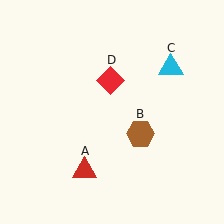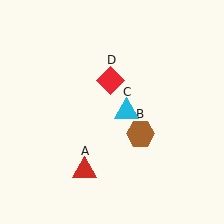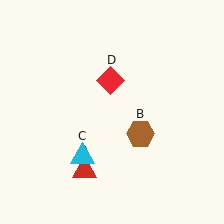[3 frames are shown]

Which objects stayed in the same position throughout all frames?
Red triangle (object A) and brown hexagon (object B) and red diamond (object D) remained stationary.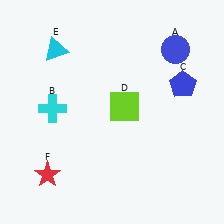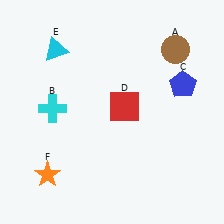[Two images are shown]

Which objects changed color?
A changed from blue to brown. D changed from lime to red. F changed from red to orange.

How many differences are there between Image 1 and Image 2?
There are 3 differences between the two images.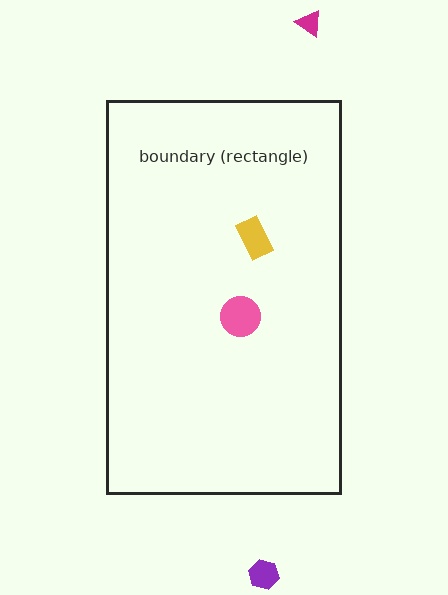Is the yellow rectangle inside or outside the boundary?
Inside.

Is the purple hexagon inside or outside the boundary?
Outside.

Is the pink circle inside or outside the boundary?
Inside.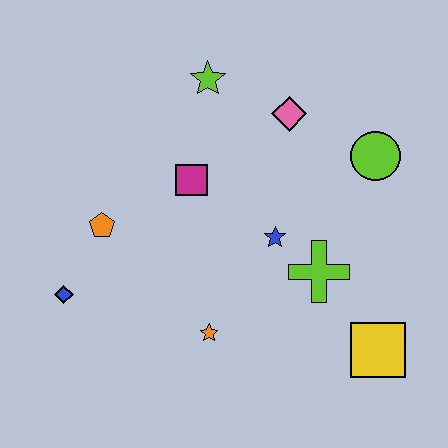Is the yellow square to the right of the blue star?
Yes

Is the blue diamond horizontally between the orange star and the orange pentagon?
No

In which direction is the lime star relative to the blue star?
The lime star is above the blue star.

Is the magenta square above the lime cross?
Yes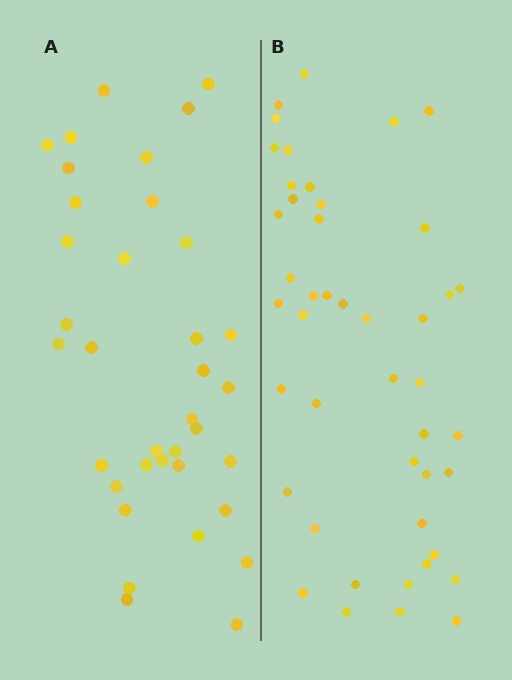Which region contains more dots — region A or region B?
Region B (the right region) has more dots.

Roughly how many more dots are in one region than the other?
Region B has roughly 8 or so more dots than region A.